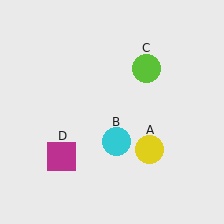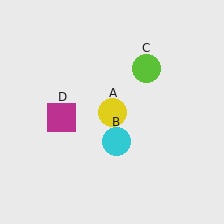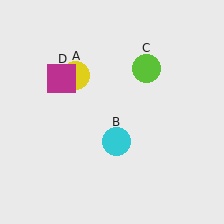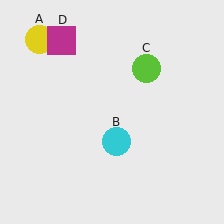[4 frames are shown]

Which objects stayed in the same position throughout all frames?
Cyan circle (object B) and lime circle (object C) remained stationary.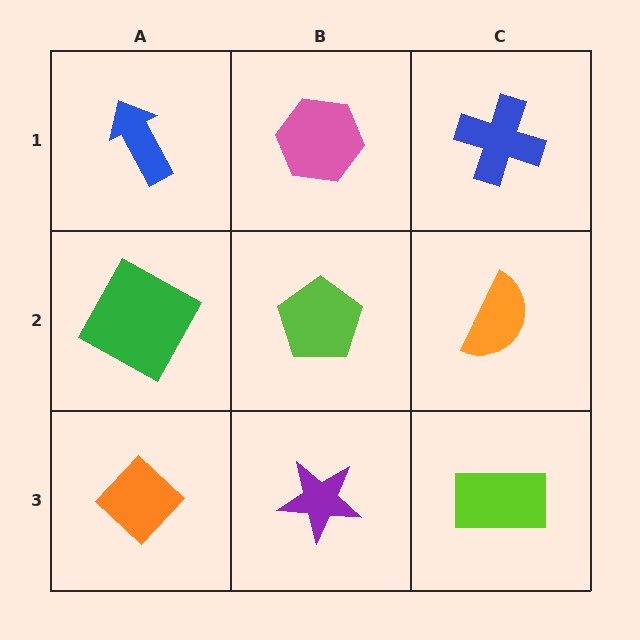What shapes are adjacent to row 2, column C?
A blue cross (row 1, column C), a lime rectangle (row 3, column C), a lime pentagon (row 2, column B).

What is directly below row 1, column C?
An orange semicircle.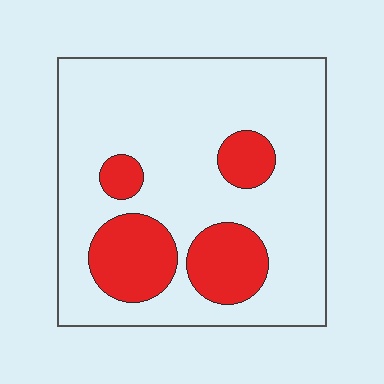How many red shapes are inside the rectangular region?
4.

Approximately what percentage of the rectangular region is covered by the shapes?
Approximately 20%.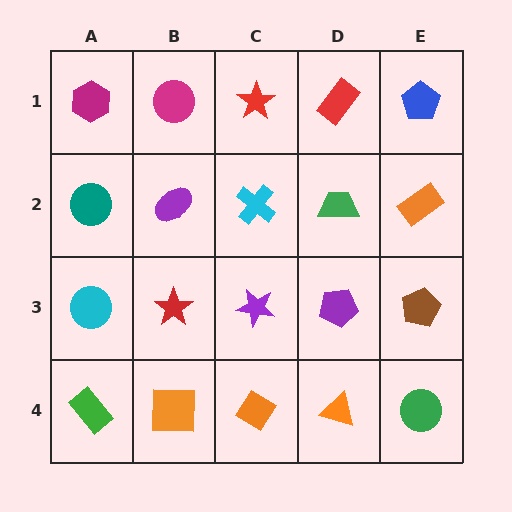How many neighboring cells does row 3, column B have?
4.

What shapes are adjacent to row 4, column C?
A purple star (row 3, column C), an orange square (row 4, column B), an orange triangle (row 4, column D).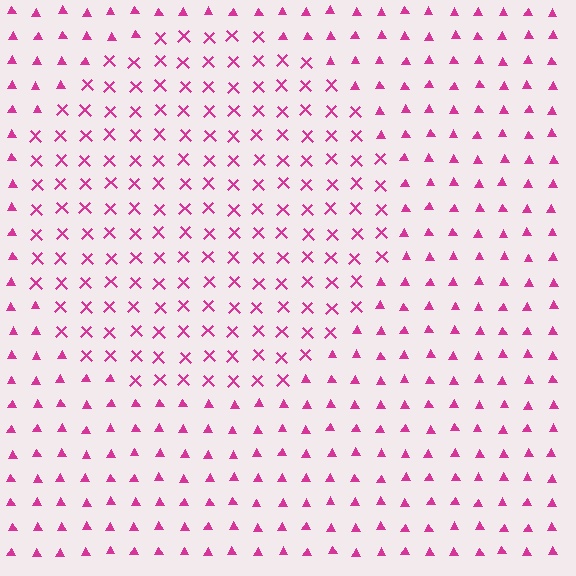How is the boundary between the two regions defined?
The boundary is defined by a change in element shape: X marks inside vs. triangles outside. All elements share the same color and spacing.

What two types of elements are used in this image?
The image uses X marks inside the circle region and triangles outside it.